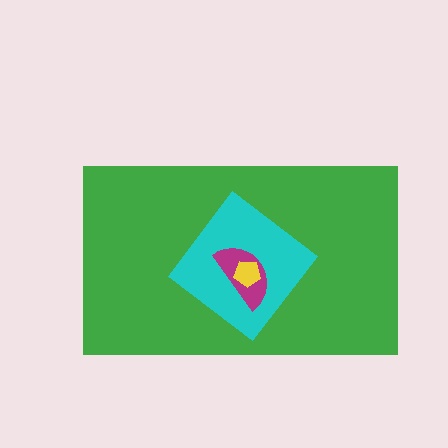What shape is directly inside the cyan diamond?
The magenta semicircle.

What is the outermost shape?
The green rectangle.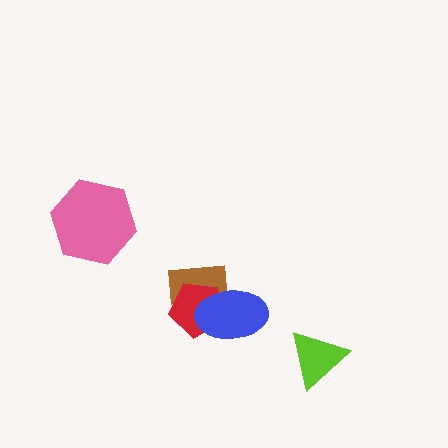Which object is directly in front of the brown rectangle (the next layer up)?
The red pentagon is directly in front of the brown rectangle.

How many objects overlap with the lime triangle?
0 objects overlap with the lime triangle.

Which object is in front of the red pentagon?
The blue ellipse is in front of the red pentagon.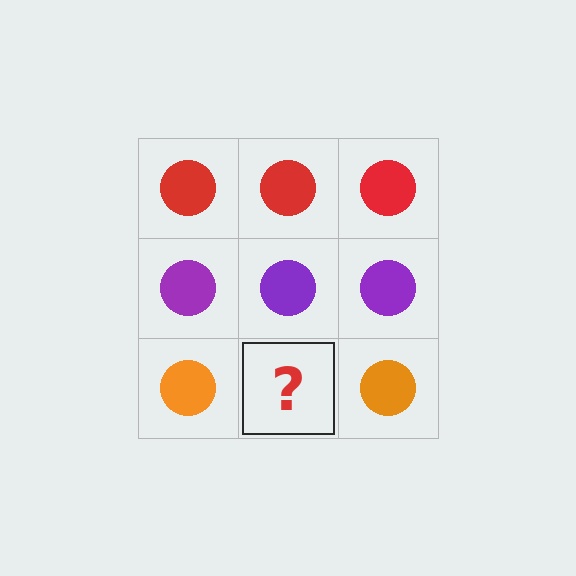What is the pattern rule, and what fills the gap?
The rule is that each row has a consistent color. The gap should be filled with an orange circle.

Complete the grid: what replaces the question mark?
The question mark should be replaced with an orange circle.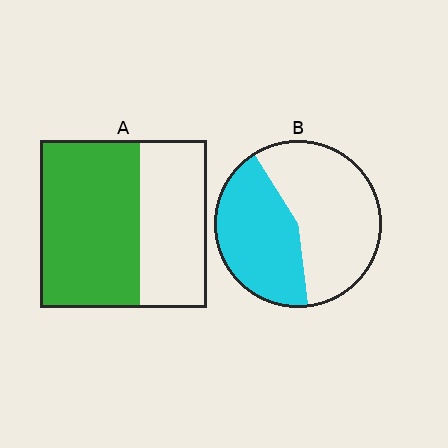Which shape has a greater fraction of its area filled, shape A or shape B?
Shape A.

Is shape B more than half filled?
No.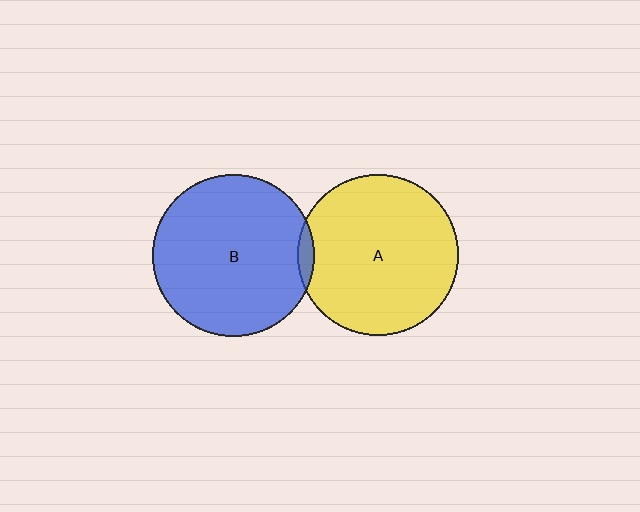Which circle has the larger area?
Circle B (blue).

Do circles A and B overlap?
Yes.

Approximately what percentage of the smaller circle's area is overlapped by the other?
Approximately 5%.